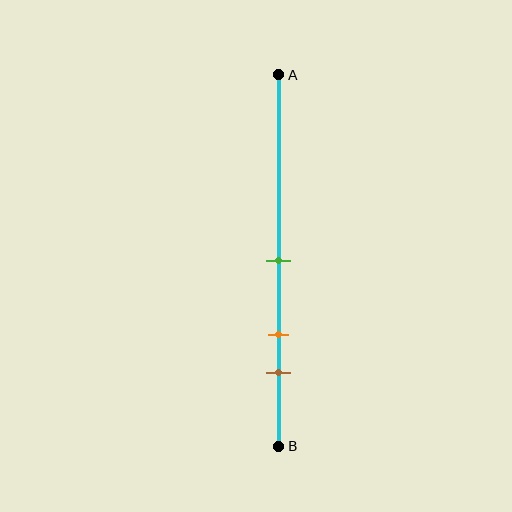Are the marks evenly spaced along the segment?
Yes, the marks are approximately evenly spaced.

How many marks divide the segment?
There are 3 marks dividing the segment.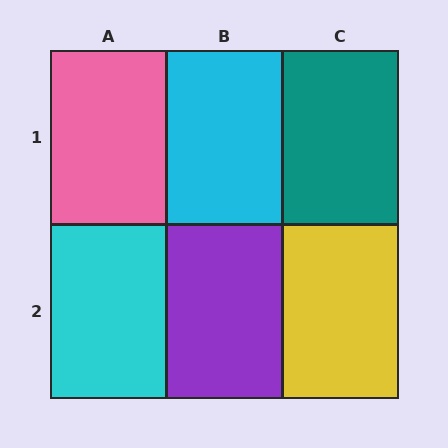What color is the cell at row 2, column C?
Yellow.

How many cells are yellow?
1 cell is yellow.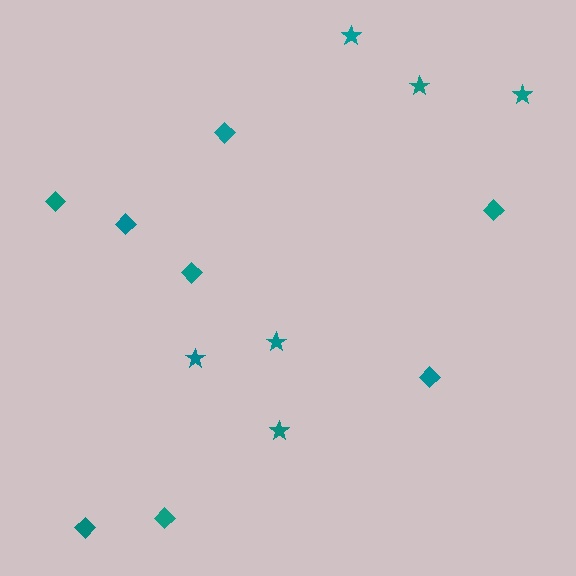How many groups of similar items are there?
There are 2 groups: one group of diamonds (8) and one group of stars (6).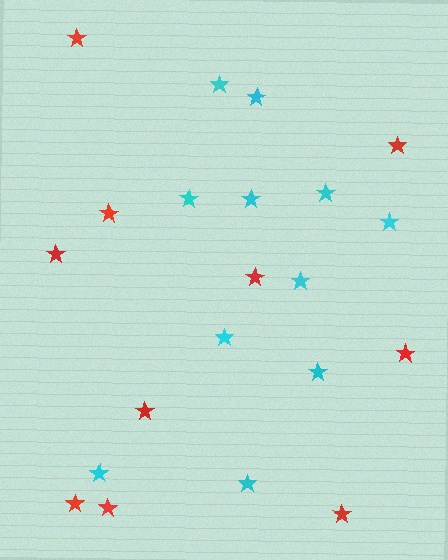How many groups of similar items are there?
There are 2 groups: one group of red stars (10) and one group of cyan stars (11).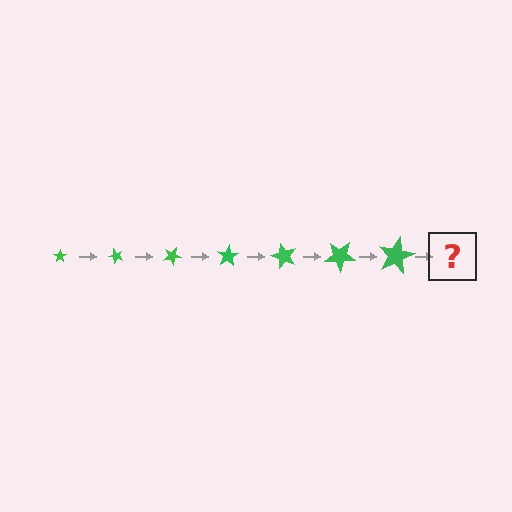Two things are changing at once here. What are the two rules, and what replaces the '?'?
The two rules are that the star grows larger each step and it rotates 50 degrees each step. The '?' should be a star, larger than the previous one and rotated 350 degrees from the start.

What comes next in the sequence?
The next element should be a star, larger than the previous one and rotated 350 degrees from the start.